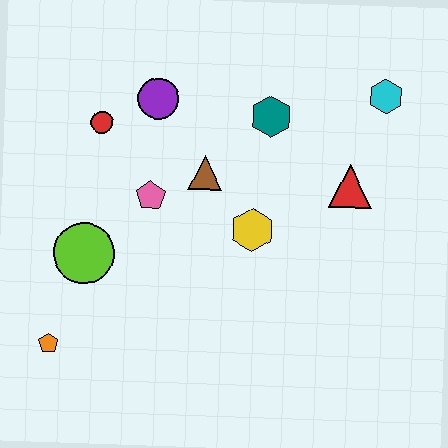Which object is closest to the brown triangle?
The pink pentagon is closest to the brown triangle.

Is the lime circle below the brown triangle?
Yes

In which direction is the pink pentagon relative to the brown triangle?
The pink pentagon is to the left of the brown triangle.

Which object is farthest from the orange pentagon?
The cyan hexagon is farthest from the orange pentagon.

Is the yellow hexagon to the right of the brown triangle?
Yes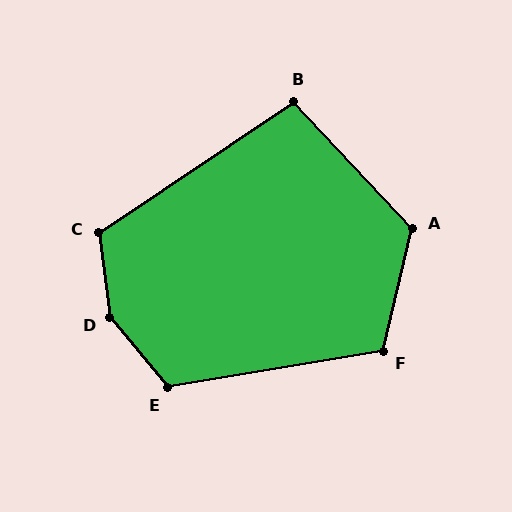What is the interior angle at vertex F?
Approximately 113 degrees (obtuse).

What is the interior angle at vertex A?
Approximately 123 degrees (obtuse).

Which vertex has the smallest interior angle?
B, at approximately 99 degrees.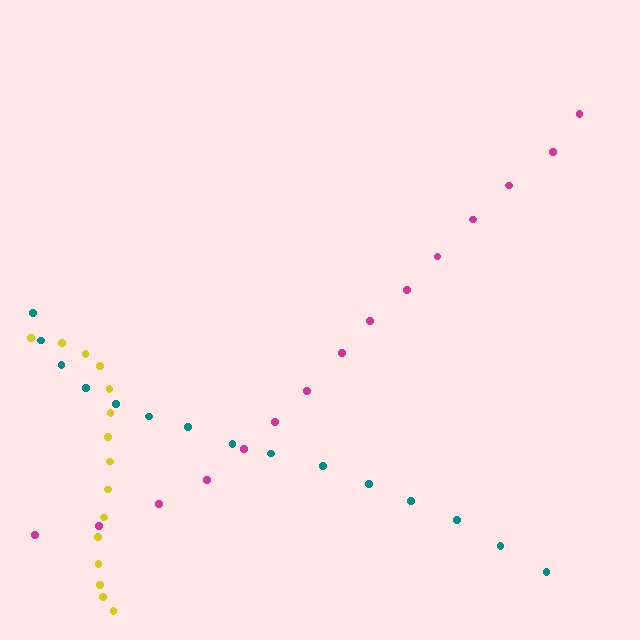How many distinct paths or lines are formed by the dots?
There are 3 distinct paths.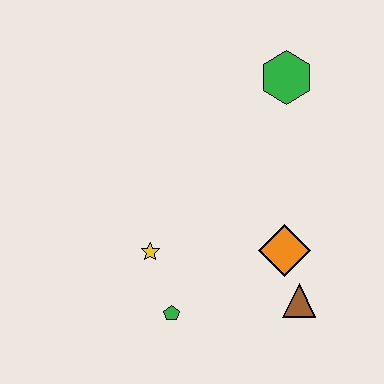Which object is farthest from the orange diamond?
The green hexagon is farthest from the orange diamond.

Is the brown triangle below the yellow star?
Yes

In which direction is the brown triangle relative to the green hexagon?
The brown triangle is below the green hexagon.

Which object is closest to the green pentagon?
The yellow star is closest to the green pentagon.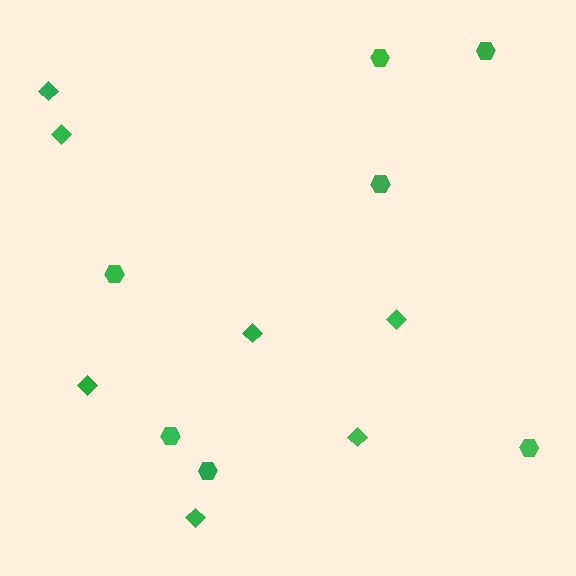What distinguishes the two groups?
There are 2 groups: one group of hexagons (7) and one group of diamonds (7).